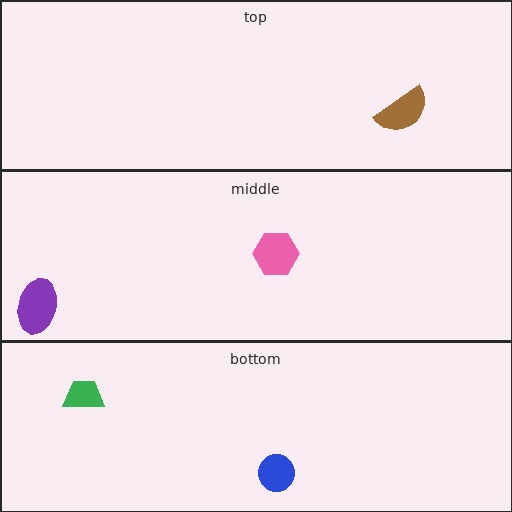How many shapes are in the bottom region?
2.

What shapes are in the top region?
The brown semicircle.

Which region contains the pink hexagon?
The middle region.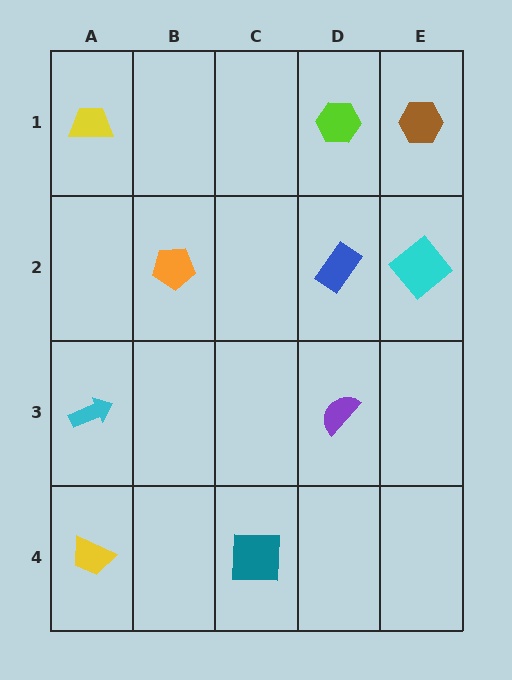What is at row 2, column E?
A cyan diamond.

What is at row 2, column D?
A blue rectangle.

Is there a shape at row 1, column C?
No, that cell is empty.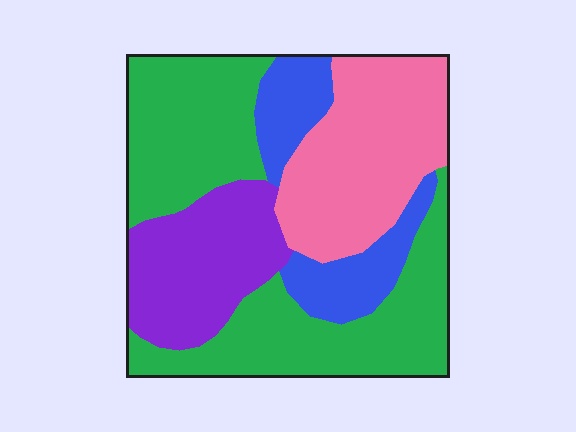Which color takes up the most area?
Green, at roughly 40%.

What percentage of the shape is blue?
Blue takes up less than a quarter of the shape.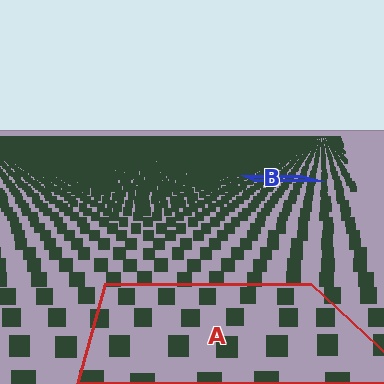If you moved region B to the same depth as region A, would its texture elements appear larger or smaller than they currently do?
They would appear larger. At a closer depth, the same texture elements are projected at a bigger on-screen size.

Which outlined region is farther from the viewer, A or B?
Region B is farther from the viewer — the texture elements inside it appear smaller and more densely packed.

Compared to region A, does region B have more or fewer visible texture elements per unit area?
Region B has more texture elements per unit area — they are packed more densely because it is farther away.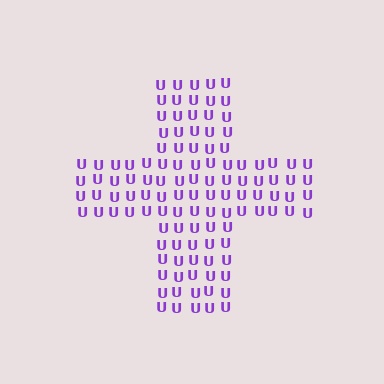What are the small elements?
The small elements are letter U's.